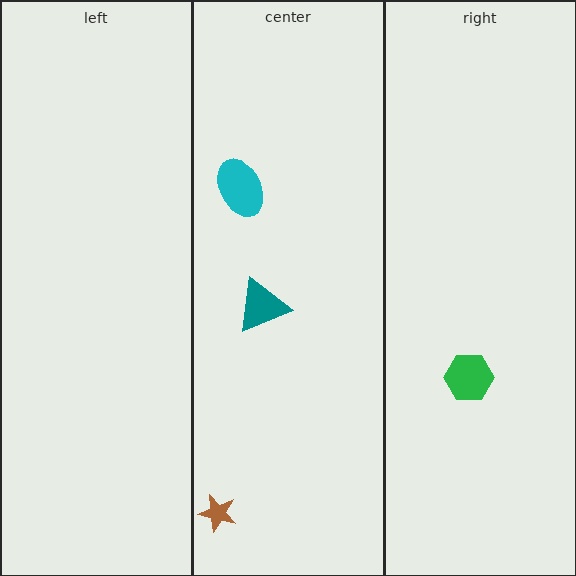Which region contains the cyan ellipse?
The center region.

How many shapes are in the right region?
1.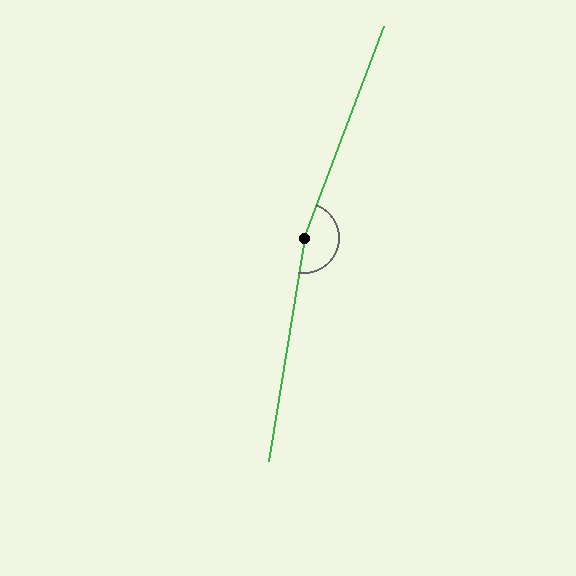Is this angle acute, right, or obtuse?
It is obtuse.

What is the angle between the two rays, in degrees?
Approximately 168 degrees.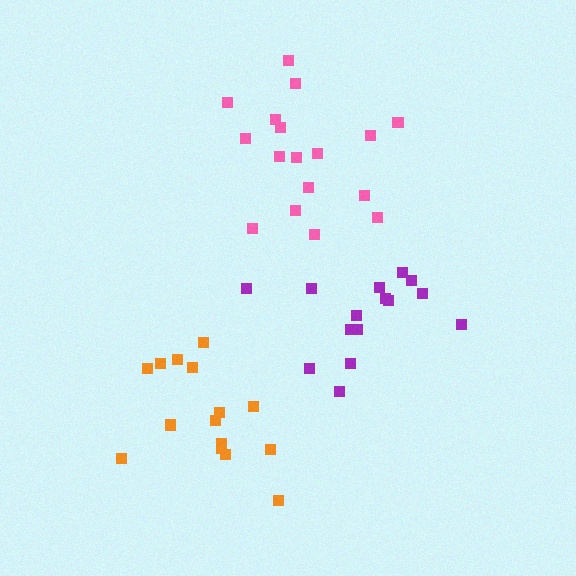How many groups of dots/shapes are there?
There are 3 groups.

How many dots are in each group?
Group 1: 15 dots, Group 2: 15 dots, Group 3: 17 dots (47 total).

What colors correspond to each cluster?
The clusters are colored: orange, purple, pink.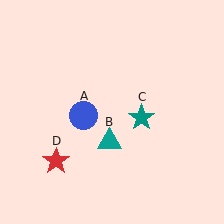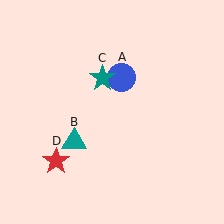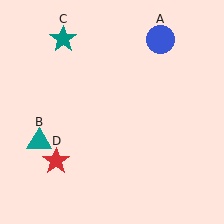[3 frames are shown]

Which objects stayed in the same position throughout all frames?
Red star (object D) remained stationary.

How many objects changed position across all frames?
3 objects changed position: blue circle (object A), teal triangle (object B), teal star (object C).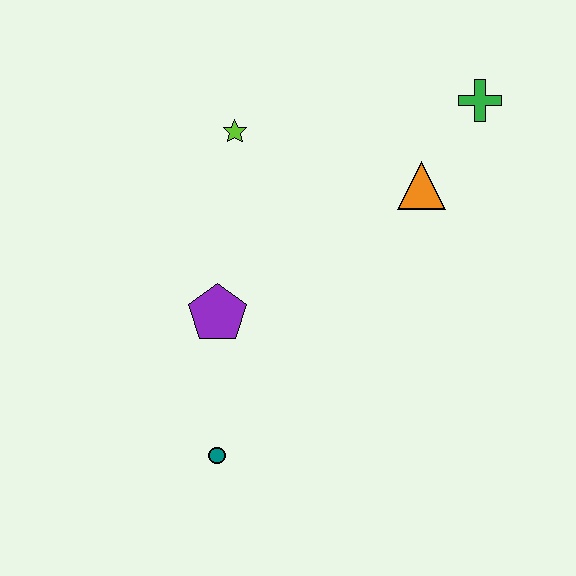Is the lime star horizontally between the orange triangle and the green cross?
No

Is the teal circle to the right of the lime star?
No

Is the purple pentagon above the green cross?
No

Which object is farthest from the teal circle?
The green cross is farthest from the teal circle.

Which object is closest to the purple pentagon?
The teal circle is closest to the purple pentagon.